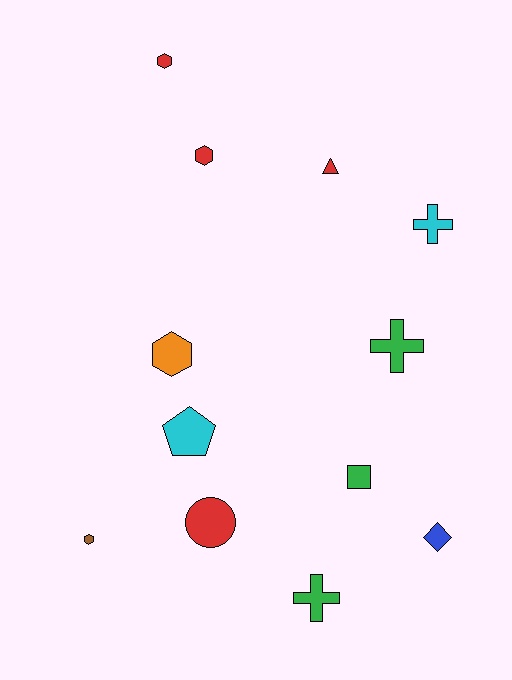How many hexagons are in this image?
There are 4 hexagons.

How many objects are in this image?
There are 12 objects.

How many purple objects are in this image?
There are no purple objects.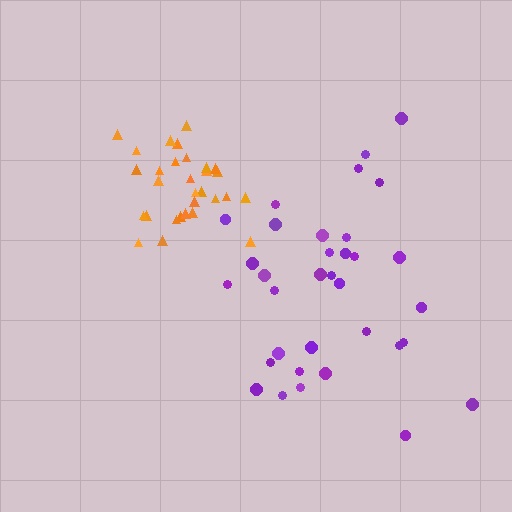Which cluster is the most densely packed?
Orange.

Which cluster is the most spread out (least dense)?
Purple.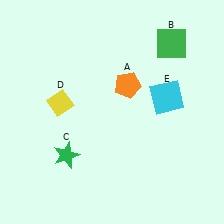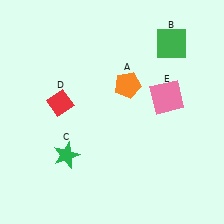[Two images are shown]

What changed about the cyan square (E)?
In Image 1, E is cyan. In Image 2, it changed to pink.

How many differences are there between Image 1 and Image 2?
There are 2 differences between the two images.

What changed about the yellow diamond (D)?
In Image 1, D is yellow. In Image 2, it changed to red.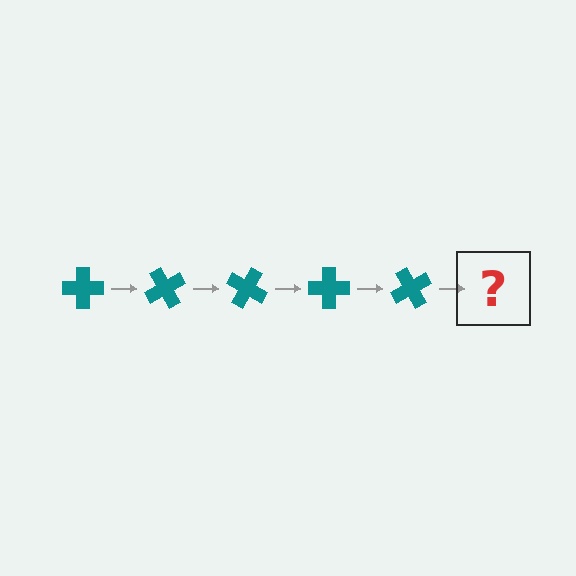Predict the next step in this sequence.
The next step is a teal cross rotated 300 degrees.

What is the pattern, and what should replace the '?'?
The pattern is that the cross rotates 60 degrees each step. The '?' should be a teal cross rotated 300 degrees.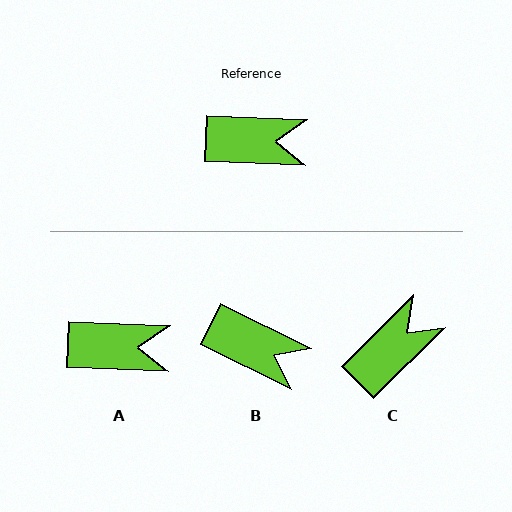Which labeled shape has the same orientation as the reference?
A.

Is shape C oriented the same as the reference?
No, it is off by about 47 degrees.